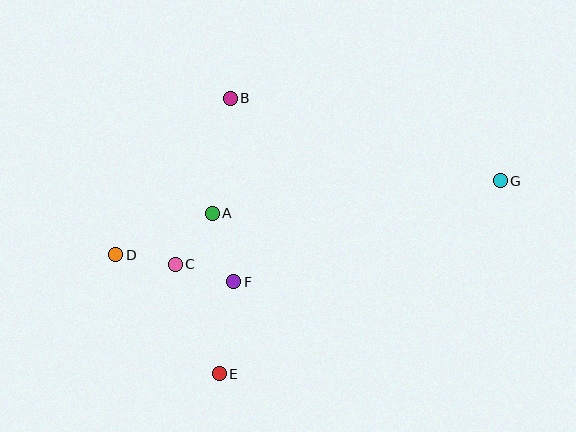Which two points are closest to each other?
Points C and D are closest to each other.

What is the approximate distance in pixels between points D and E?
The distance between D and E is approximately 158 pixels.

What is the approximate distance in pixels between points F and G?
The distance between F and G is approximately 285 pixels.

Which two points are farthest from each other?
Points D and G are farthest from each other.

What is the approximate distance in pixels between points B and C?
The distance between B and C is approximately 175 pixels.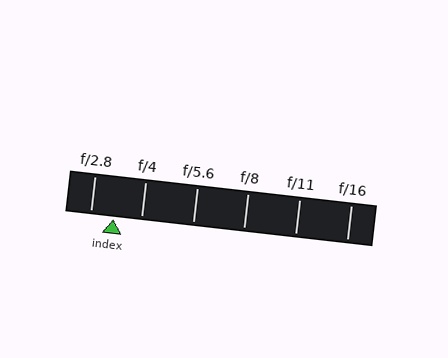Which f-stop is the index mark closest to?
The index mark is closest to f/2.8.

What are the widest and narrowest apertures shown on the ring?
The widest aperture shown is f/2.8 and the narrowest is f/16.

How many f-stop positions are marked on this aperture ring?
There are 6 f-stop positions marked.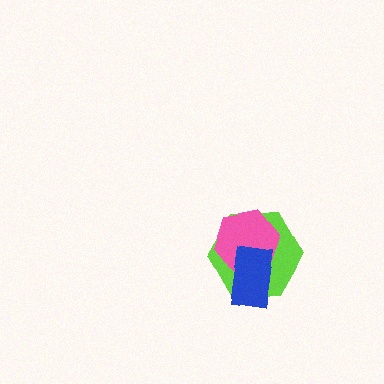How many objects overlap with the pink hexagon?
2 objects overlap with the pink hexagon.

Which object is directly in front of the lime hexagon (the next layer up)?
The pink hexagon is directly in front of the lime hexagon.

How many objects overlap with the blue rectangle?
2 objects overlap with the blue rectangle.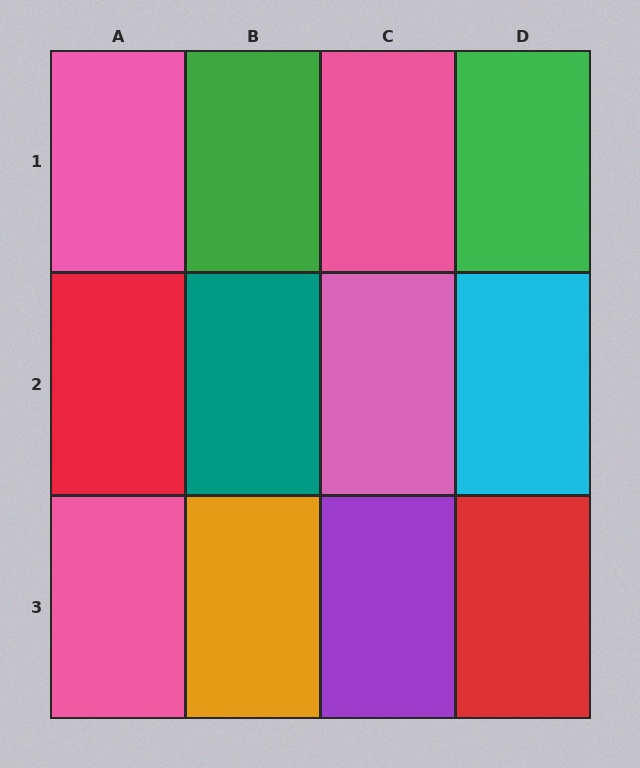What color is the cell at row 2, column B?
Teal.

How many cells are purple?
1 cell is purple.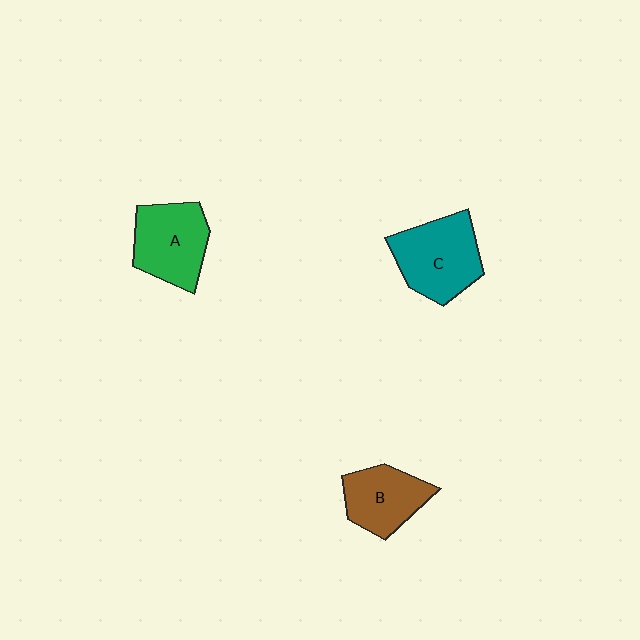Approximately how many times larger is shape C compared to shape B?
Approximately 1.3 times.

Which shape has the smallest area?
Shape B (brown).